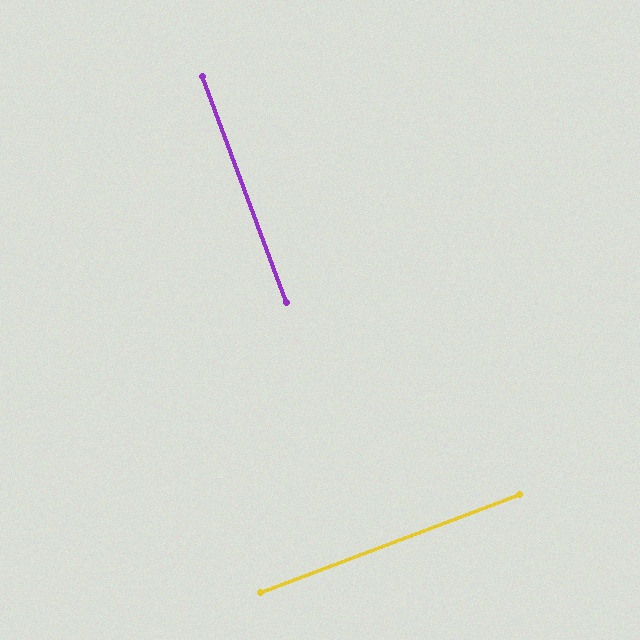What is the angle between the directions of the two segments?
Approximately 90 degrees.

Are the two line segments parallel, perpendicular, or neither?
Perpendicular — they meet at approximately 90°.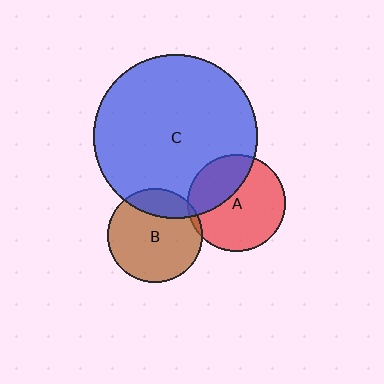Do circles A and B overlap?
Yes.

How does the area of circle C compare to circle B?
Approximately 3.0 times.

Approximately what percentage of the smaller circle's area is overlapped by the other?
Approximately 5%.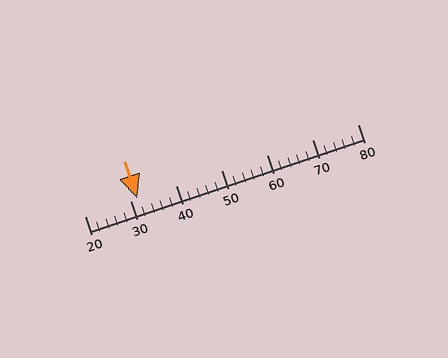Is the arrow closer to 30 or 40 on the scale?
The arrow is closer to 30.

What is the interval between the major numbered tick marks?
The major tick marks are spaced 10 units apart.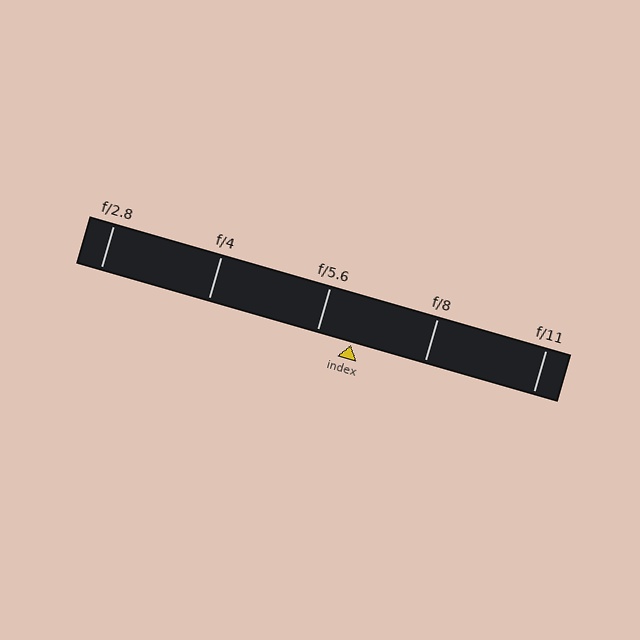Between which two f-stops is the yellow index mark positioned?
The index mark is between f/5.6 and f/8.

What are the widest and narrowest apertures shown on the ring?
The widest aperture shown is f/2.8 and the narrowest is f/11.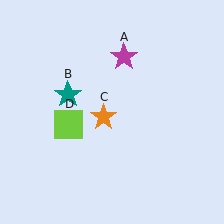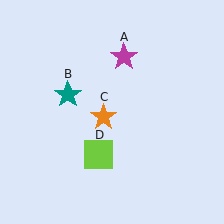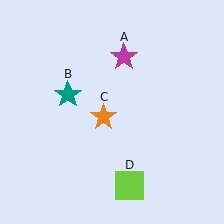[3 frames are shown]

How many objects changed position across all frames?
1 object changed position: lime square (object D).